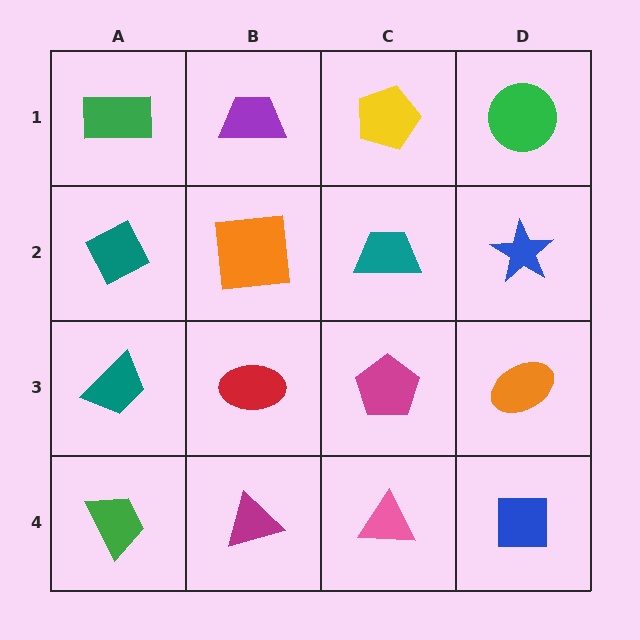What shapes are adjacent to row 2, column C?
A yellow pentagon (row 1, column C), a magenta pentagon (row 3, column C), an orange square (row 2, column B), a blue star (row 2, column D).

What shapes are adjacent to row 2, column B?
A purple trapezoid (row 1, column B), a red ellipse (row 3, column B), a teal diamond (row 2, column A), a teal trapezoid (row 2, column C).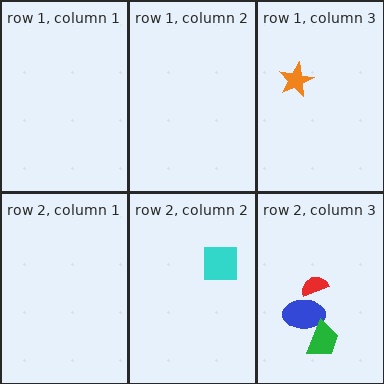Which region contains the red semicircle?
The row 2, column 3 region.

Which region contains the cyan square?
The row 2, column 2 region.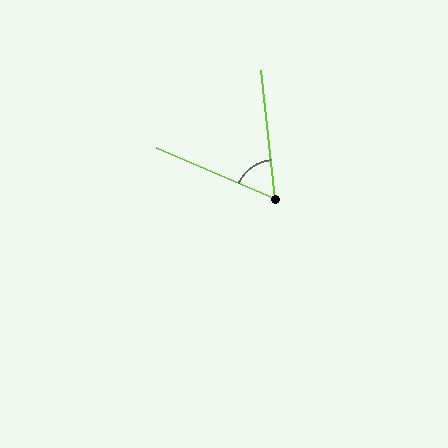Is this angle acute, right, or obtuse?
It is acute.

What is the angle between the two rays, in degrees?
Approximately 60 degrees.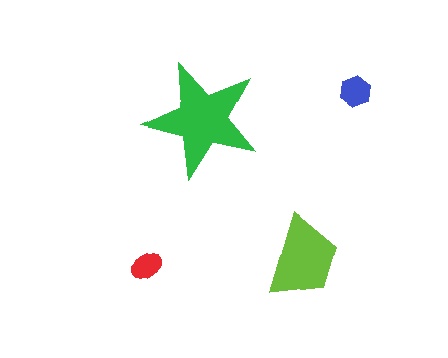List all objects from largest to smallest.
The green star, the lime trapezoid, the blue hexagon, the red ellipse.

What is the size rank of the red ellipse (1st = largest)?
4th.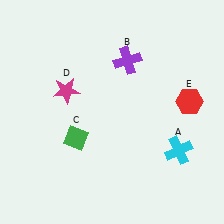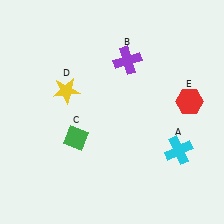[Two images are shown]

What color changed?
The star (D) changed from magenta in Image 1 to yellow in Image 2.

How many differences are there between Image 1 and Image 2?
There is 1 difference between the two images.